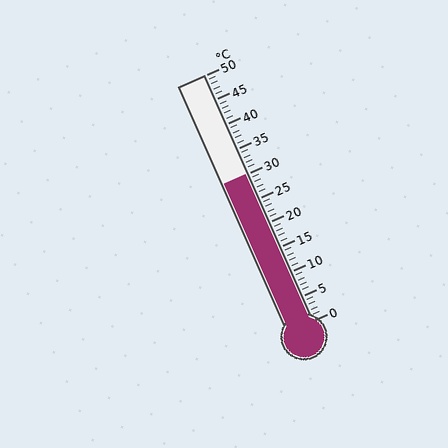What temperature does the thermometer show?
The thermometer shows approximately 30°C.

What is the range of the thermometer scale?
The thermometer scale ranges from 0°C to 50°C.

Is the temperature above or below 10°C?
The temperature is above 10°C.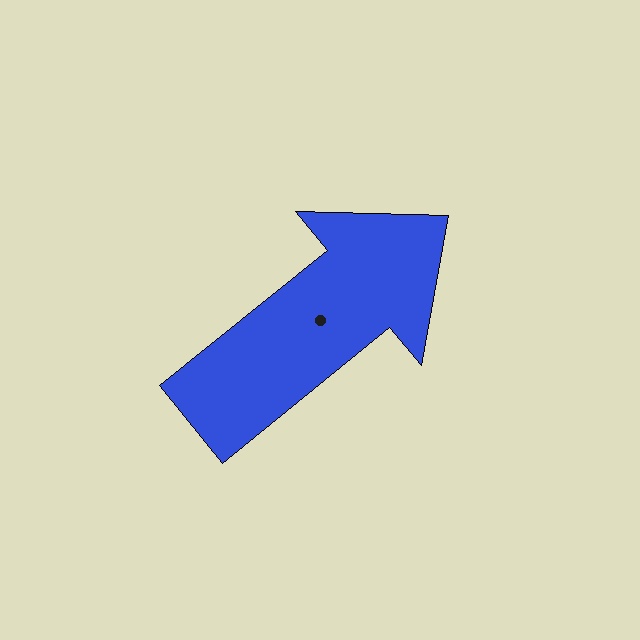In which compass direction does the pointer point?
Northeast.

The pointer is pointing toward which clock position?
Roughly 2 o'clock.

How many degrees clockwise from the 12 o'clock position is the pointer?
Approximately 51 degrees.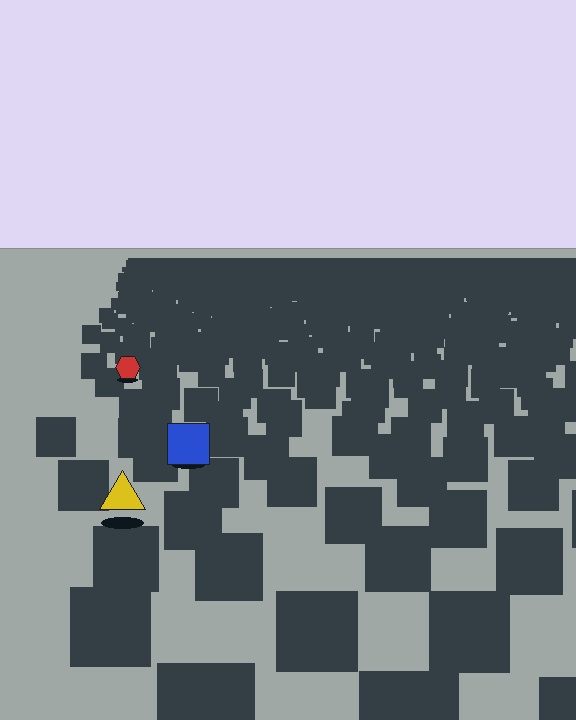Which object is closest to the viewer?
The yellow triangle is closest. The texture marks near it are larger and more spread out.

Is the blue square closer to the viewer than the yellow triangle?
No. The yellow triangle is closer — you can tell from the texture gradient: the ground texture is coarser near it.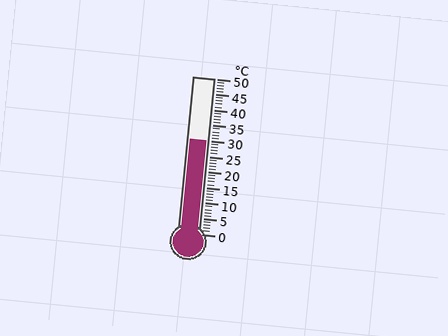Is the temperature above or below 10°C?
The temperature is above 10°C.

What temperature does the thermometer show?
The thermometer shows approximately 30°C.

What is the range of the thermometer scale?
The thermometer scale ranges from 0°C to 50°C.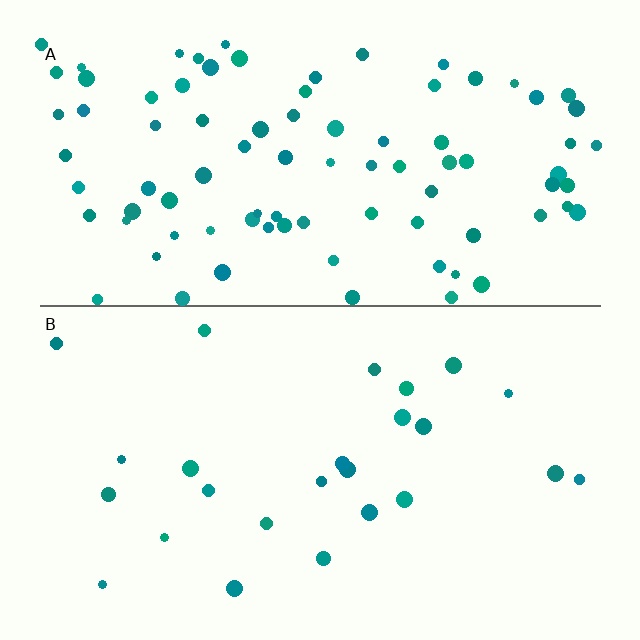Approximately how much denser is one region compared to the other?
Approximately 3.5× — region A over region B.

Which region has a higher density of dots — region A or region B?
A (the top).